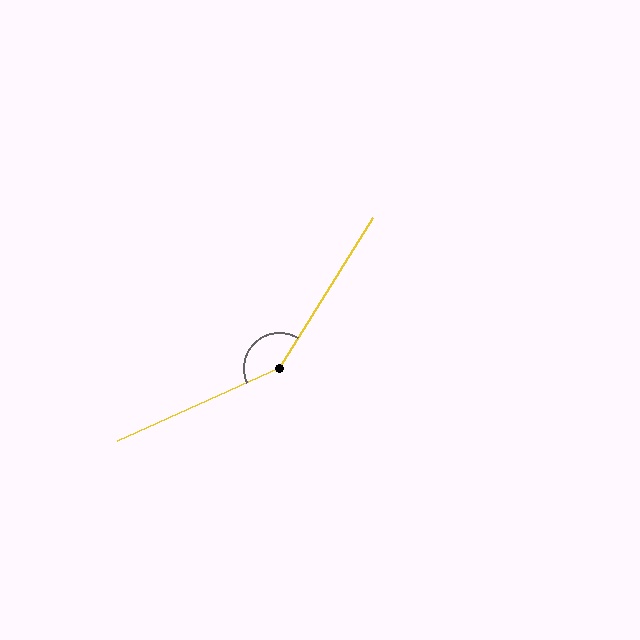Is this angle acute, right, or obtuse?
It is obtuse.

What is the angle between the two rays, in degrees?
Approximately 146 degrees.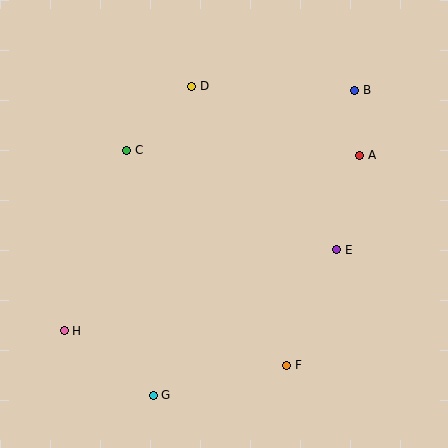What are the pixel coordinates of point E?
Point E is at (337, 250).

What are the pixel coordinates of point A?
Point A is at (360, 155).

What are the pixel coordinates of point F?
Point F is at (287, 365).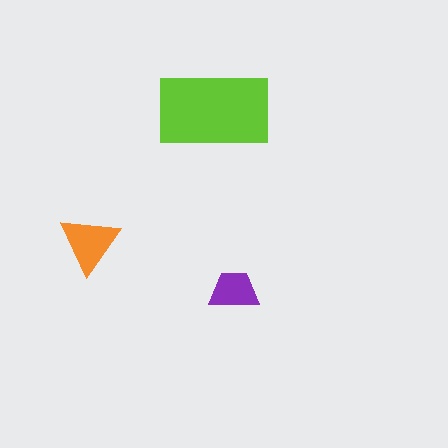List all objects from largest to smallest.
The lime rectangle, the orange triangle, the purple trapezoid.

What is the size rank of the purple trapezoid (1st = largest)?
3rd.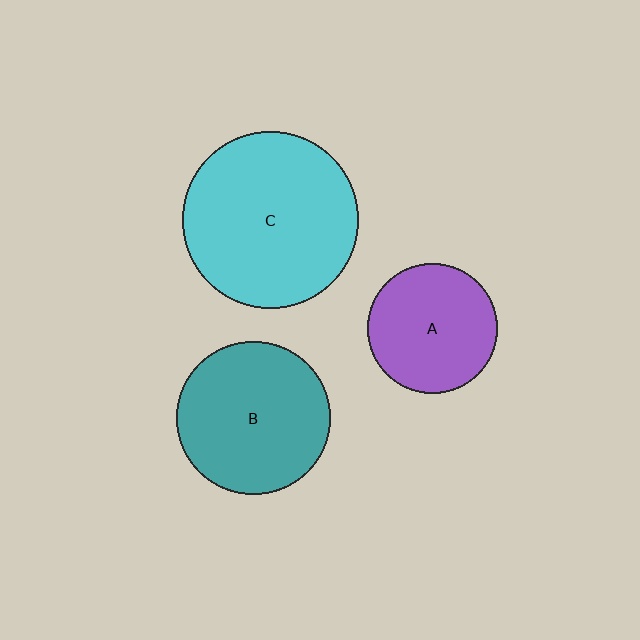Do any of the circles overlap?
No, none of the circles overlap.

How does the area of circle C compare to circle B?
Approximately 1.3 times.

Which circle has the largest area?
Circle C (cyan).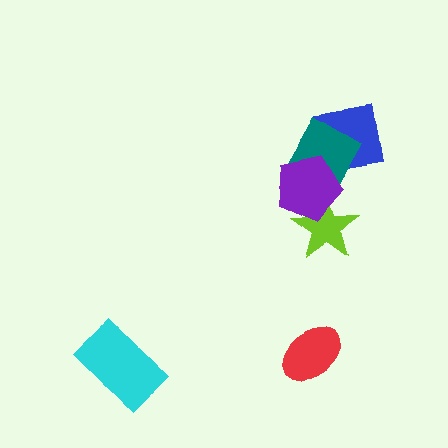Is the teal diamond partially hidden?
Yes, it is partially covered by another shape.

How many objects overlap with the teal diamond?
2 objects overlap with the teal diamond.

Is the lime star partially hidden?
Yes, it is partially covered by another shape.